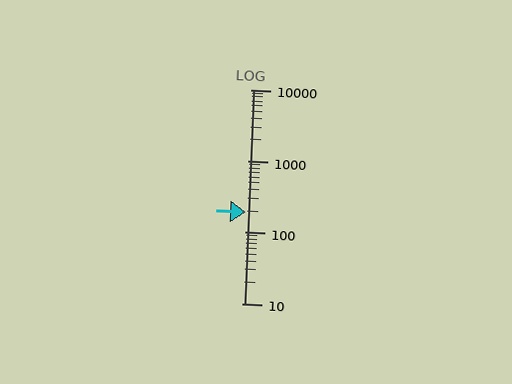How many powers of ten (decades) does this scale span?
The scale spans 3 decades, from 10 to 10000.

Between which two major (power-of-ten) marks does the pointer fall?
The pointer is between 100 and 1000.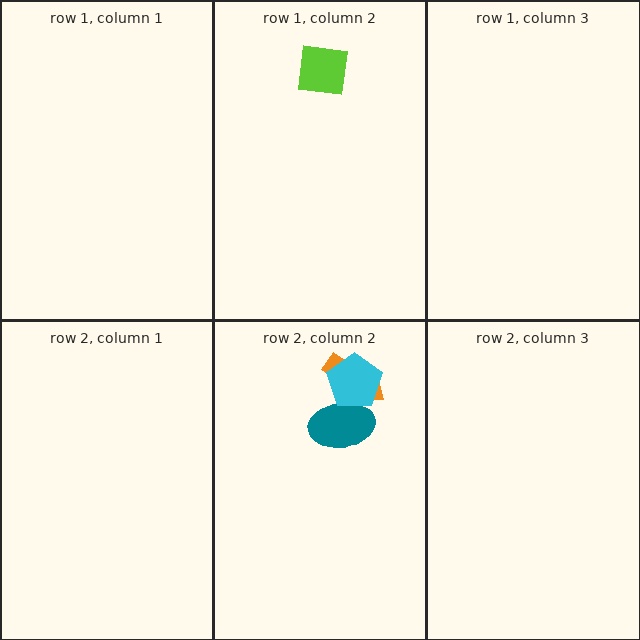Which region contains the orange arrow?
The row 2, column 2 region.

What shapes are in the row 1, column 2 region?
The lime square.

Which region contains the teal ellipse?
The row 2, column 2 region.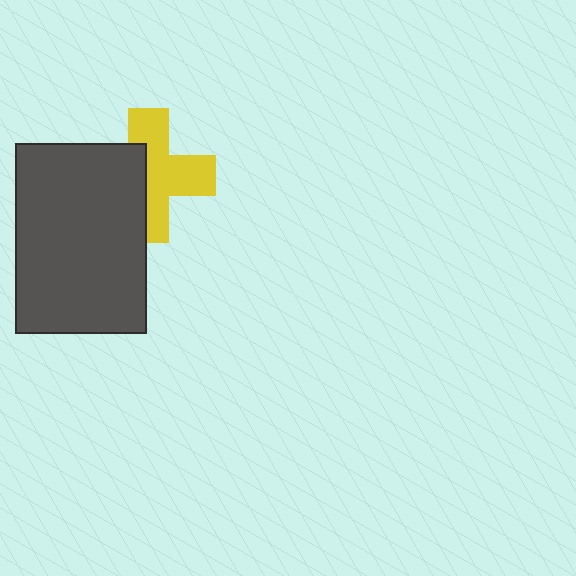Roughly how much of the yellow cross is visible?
About half of it is visible (roughly 59%).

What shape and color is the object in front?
The object in front is a dark gray rectangle.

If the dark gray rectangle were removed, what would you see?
You would see the complete yellow cross.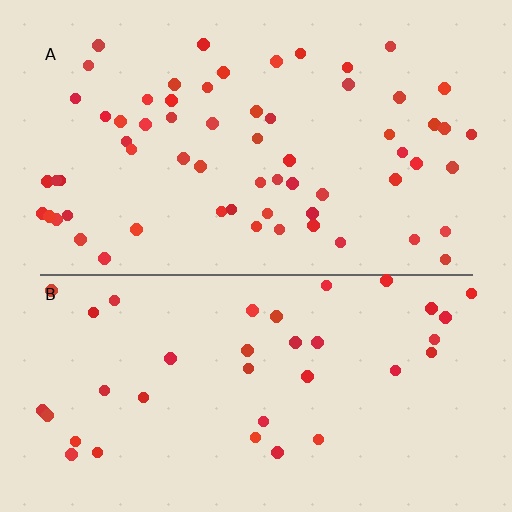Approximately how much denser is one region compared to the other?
Approximately 1.7× — region A over region B.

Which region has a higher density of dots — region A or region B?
A (the top).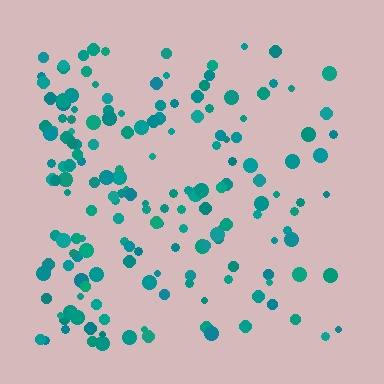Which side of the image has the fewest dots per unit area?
The right.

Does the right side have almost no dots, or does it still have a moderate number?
Still a moderate number, just noticeably fewer than the left.